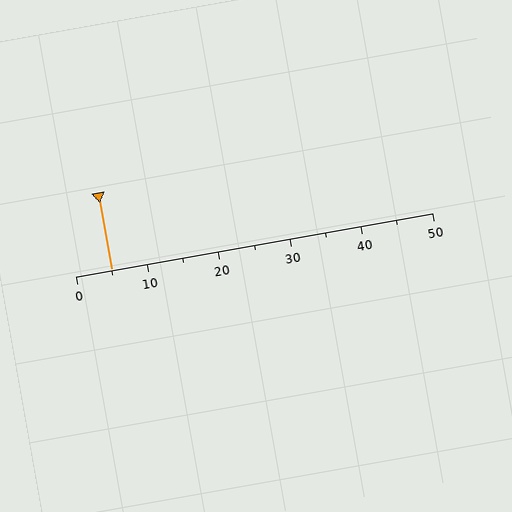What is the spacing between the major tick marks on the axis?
The major ticks are spaced 10 apart.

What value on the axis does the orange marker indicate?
The marker indicates approximately 5.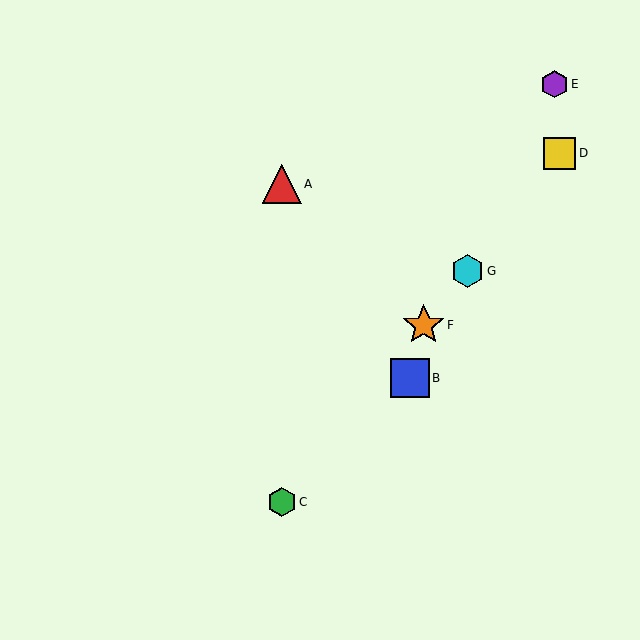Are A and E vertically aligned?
No, A is at x≈282 and E is at x≈554.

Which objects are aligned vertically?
Objects A, C are aligned vertically.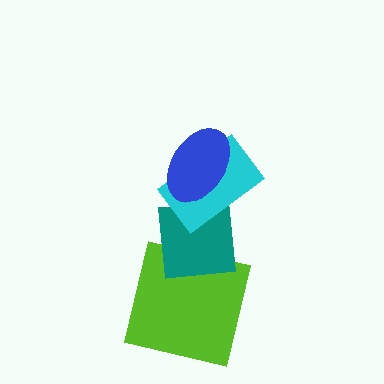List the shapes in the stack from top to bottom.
From top to bottom: the blue ellipse, the cyan rectangle, the teal square, the lime square.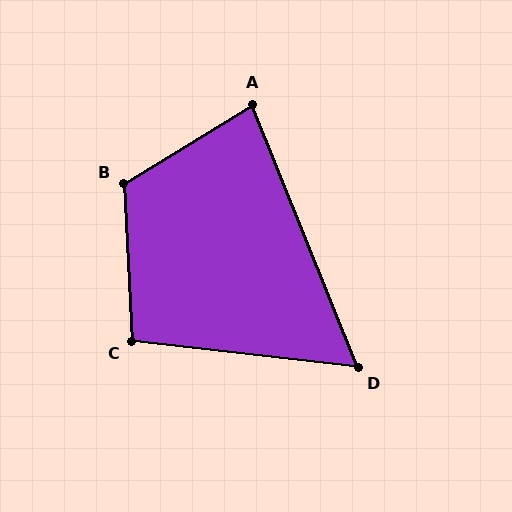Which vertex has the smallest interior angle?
D, at approximately 62 degrees.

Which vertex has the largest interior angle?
B, at approximately 118 degrees.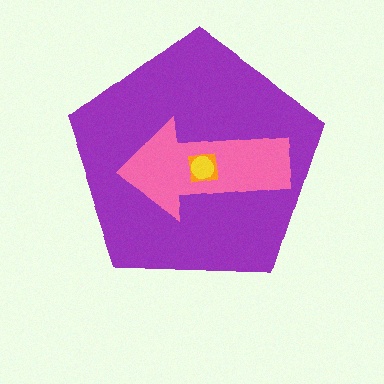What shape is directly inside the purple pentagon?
The pink arrow.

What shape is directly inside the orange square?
The yellow circle.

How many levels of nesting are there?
4.